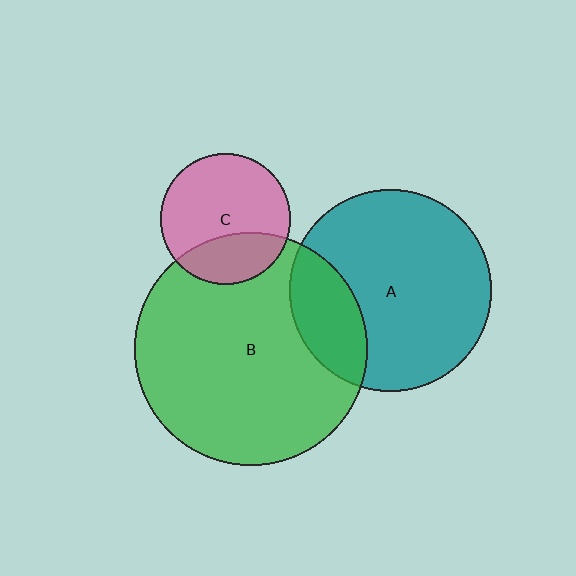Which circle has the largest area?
Circle B (green).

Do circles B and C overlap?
Yes.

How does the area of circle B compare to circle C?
Approximately 3.2 times.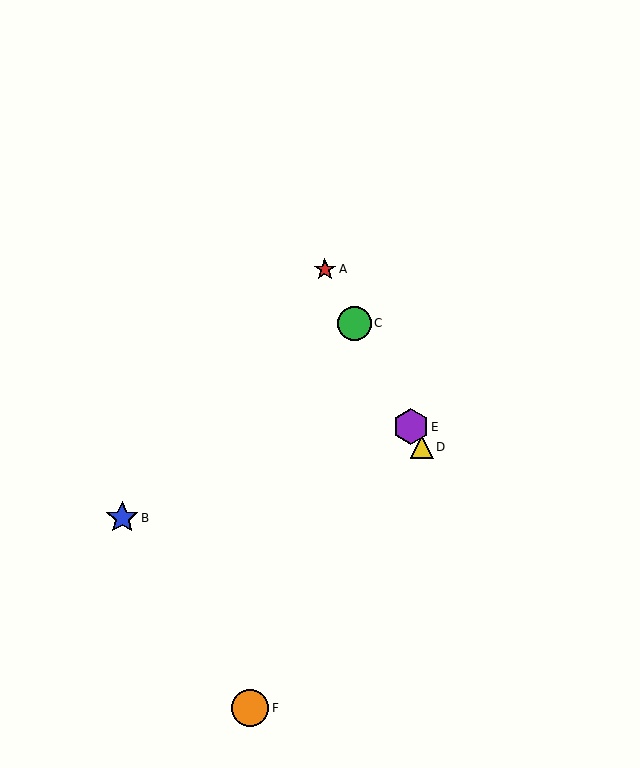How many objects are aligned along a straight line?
4 objects (A, C, D, E) are aligned along a straight line.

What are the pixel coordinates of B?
Object B is at (122, 518).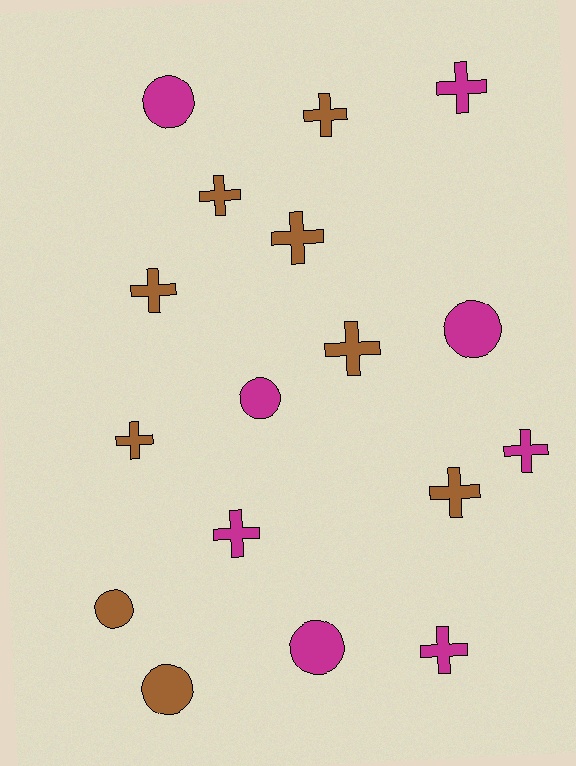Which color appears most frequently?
Brown, with 9 objects.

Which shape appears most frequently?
Cross, with 11 objects.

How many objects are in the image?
There are 17 objects.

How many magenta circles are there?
There are 4 magenta circles.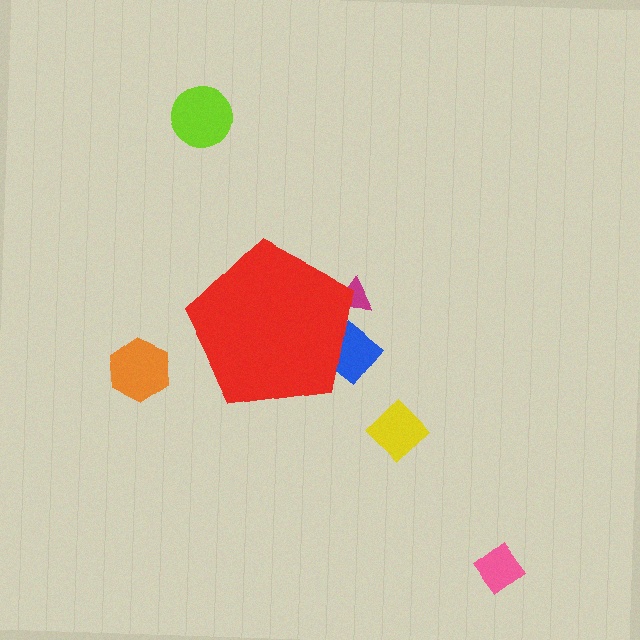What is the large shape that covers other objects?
A red pentagon.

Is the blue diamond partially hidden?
Yes, the blue diamond is partially hidden behind the red pentagon.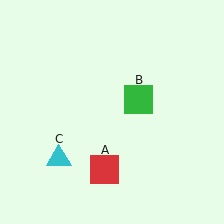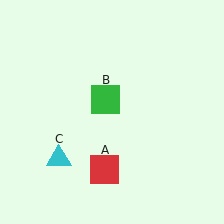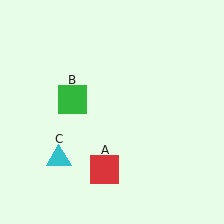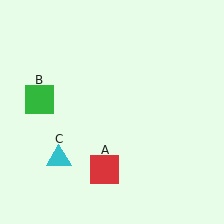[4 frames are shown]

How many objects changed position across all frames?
1 object changed position: green square (object B).